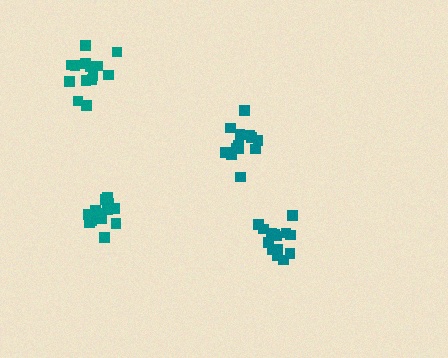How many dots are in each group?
Group 1: 15 dots, Group 2: 14 dots, Group 3: 14 dots, Group 4: 14 dots (57 total).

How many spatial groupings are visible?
There are 4 spatial groupings.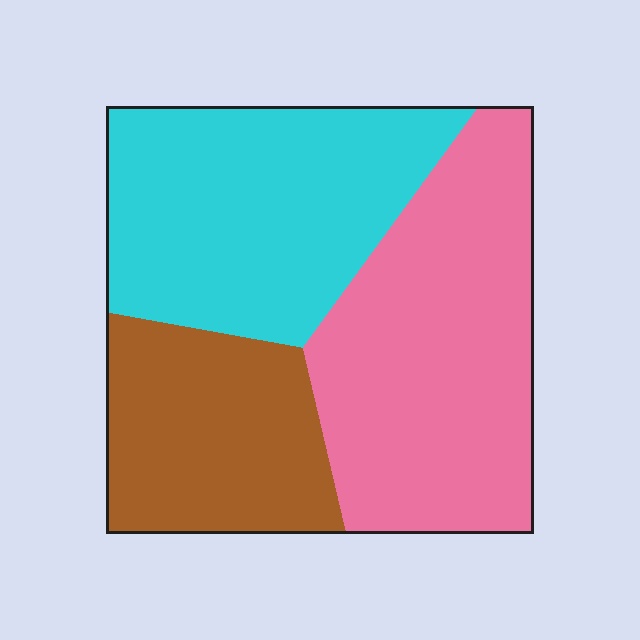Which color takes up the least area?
Brown, at roughly 25%.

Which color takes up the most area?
Pink, at roughly 40%.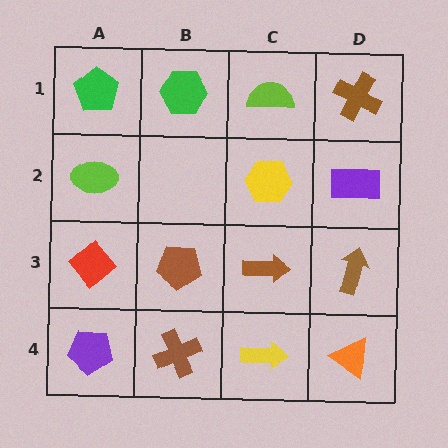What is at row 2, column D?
A purple rectangle.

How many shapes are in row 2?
3 shapes.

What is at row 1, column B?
A green hexagon.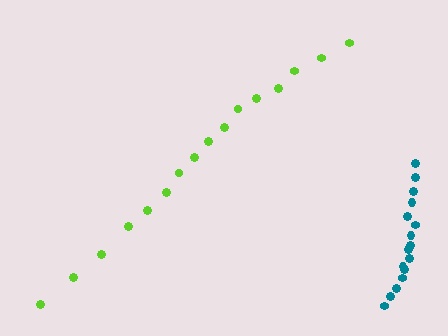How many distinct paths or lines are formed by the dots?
There are 2 distinct paths.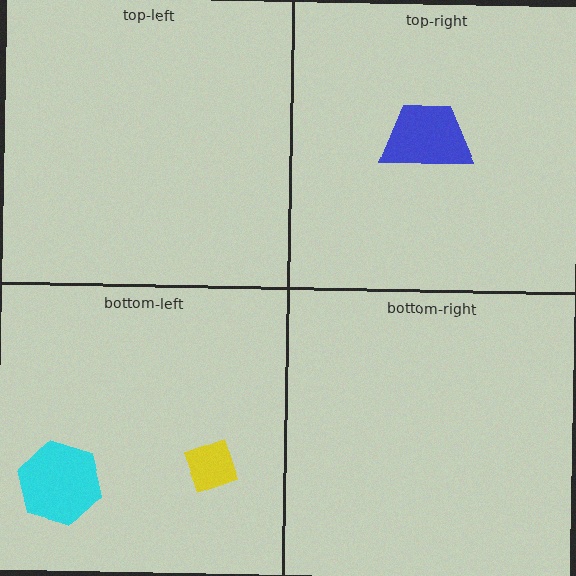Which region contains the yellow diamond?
The bottom-left region.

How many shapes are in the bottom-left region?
2.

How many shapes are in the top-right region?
1.